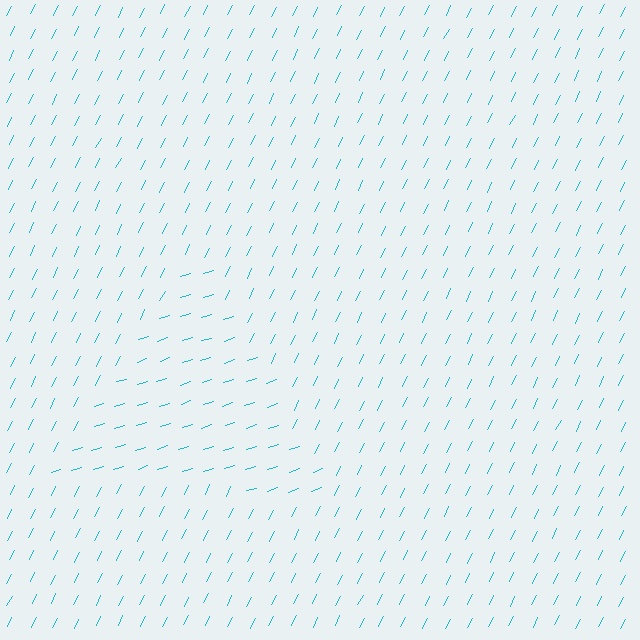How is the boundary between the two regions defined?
The boundary is defined purely by a change in line orientation (approximately 45 degrees difference). All lines are the same color and thickness.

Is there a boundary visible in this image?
Yes, there is a texture boundary formed by a change in line orientation.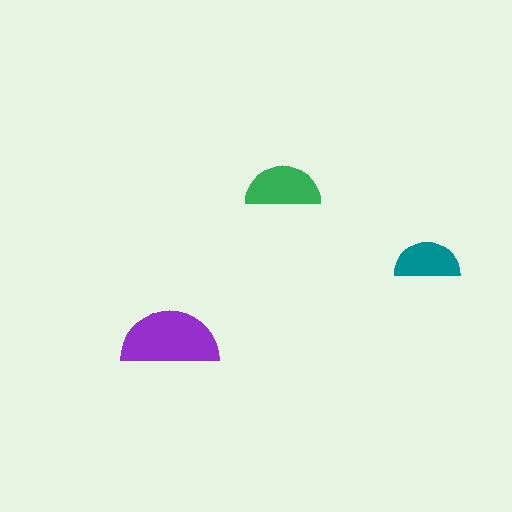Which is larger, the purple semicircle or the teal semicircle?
The purple one.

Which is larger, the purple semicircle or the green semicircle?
The purple one.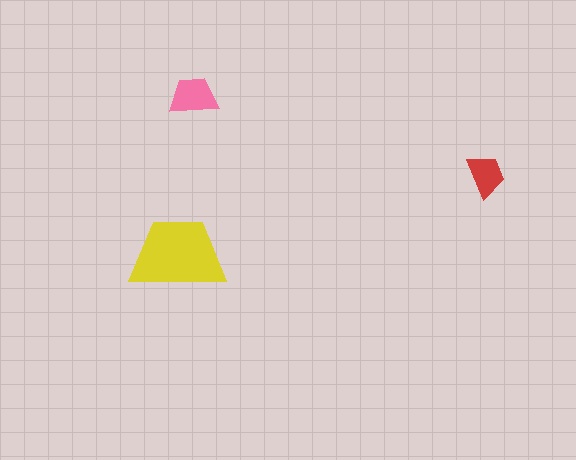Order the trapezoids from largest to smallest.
the yellow one, the pink one, the red one.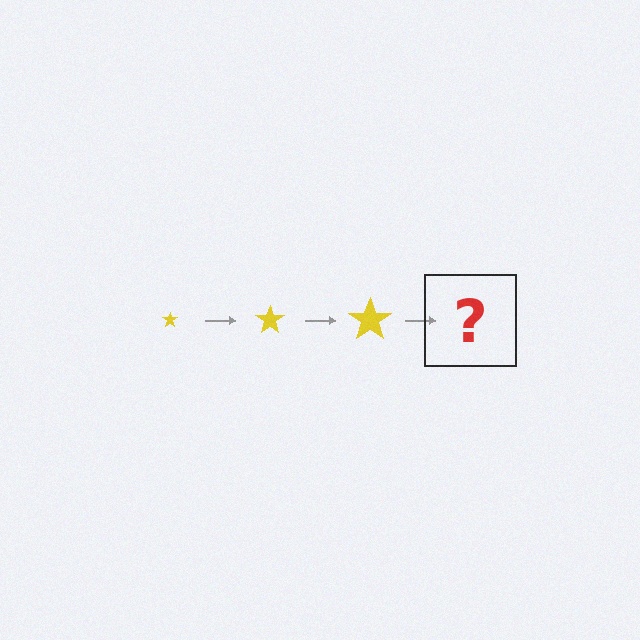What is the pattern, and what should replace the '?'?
The pattern is that the star gets progressively larger each step. The '?' should be a yellow star, larger than the previous one.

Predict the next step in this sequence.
The next step is a yellow star, larger than the previous one.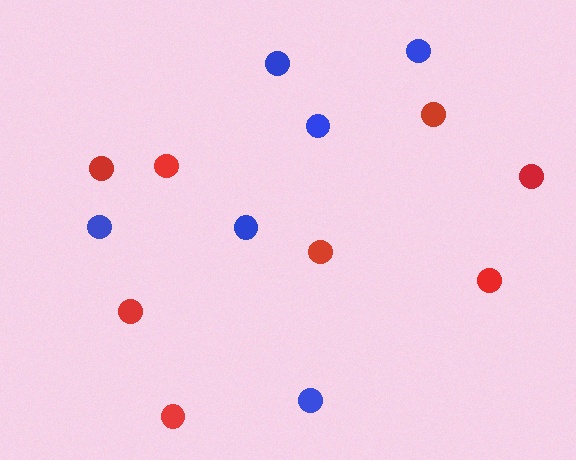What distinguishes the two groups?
There are 2 groups: one group of red circles (8) and one group of blue circles (6).